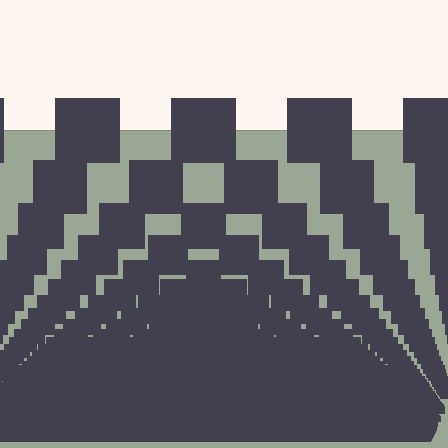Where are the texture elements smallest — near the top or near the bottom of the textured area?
Near the bottom.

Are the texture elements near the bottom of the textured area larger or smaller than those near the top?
Smaller. The gradient is inverted — elements near the bottom are smaller and denser.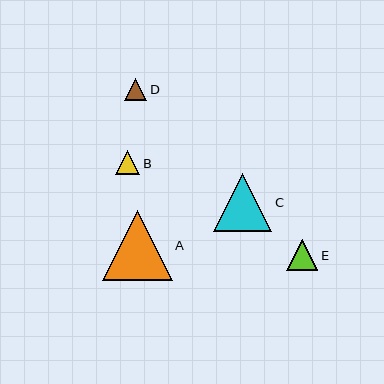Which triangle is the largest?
Triangle A is the largest with a size of approximately 70 pixels.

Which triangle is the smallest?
Triangle D is the smallest with a size of approximately 22 pixels.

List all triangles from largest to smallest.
From largest to smallest: A, C, E, B, D.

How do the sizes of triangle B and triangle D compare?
Triangle B and triangle D are approximately the same size.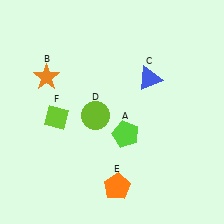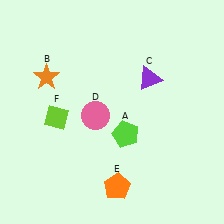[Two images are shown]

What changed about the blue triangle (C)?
In Image 1, C is blue. In Image 2, it changed to purple.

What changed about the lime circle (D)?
In Image 1, D is lime. In Image 2, it changed to pink.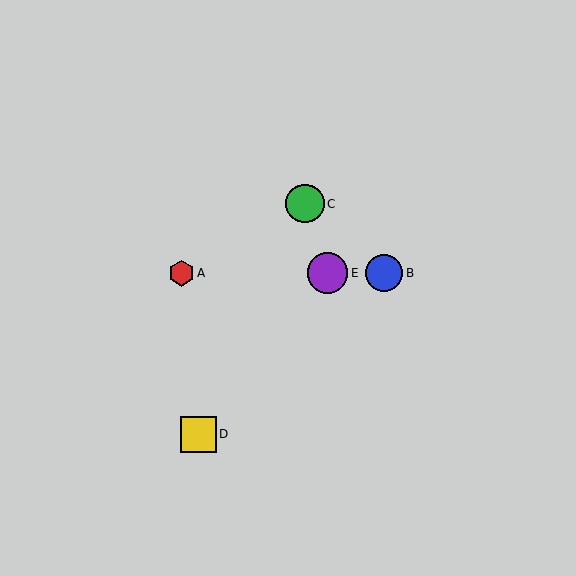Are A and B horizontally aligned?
Yes, both are at y≈273.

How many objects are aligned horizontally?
3 objects (A, B, E) are aligned horizontally.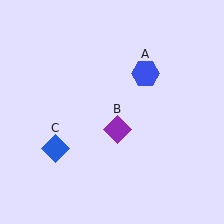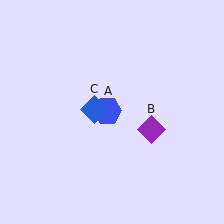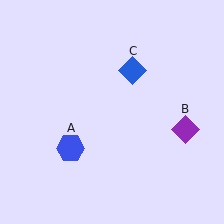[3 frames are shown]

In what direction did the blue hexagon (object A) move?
The blue hexagon (object A) moved down and to the left.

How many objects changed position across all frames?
3 objects changed position: blue hexagon (object A), purple diamond (object B), blue diamond (object C).